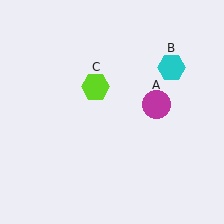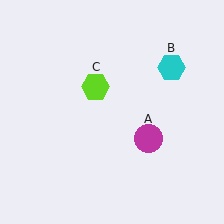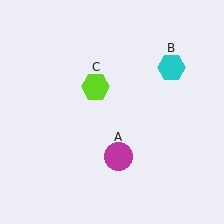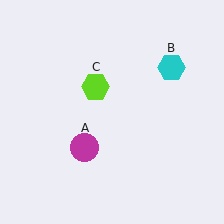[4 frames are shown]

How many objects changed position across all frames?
1 object changed position: magenta circle (object A).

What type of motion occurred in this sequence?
The magenta circle (object A) rotated clockwise around the center of the scene.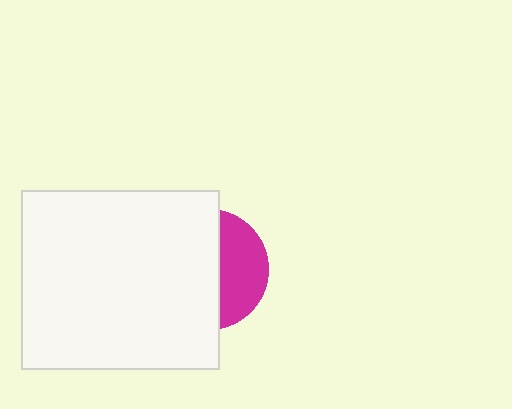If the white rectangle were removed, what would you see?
You would see the complete magenta circle.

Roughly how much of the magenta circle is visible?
A small part of it is visible (roughly 39%).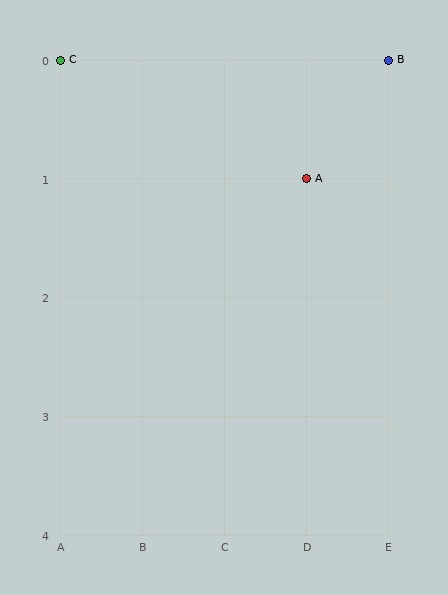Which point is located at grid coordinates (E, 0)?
Point B is at (E, 0).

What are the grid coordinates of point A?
Point A is at grid coordinates (D, 1).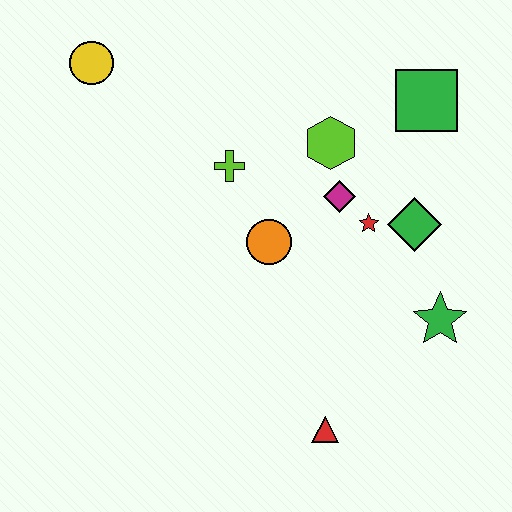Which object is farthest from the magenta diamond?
The yellow circle is farthest from the magenta diamond.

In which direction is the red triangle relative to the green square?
The red triangle is below the green square.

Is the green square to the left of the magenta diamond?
No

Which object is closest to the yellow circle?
The lime cross is closest to the yellow circle.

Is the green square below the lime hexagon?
No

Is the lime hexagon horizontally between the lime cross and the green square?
Yes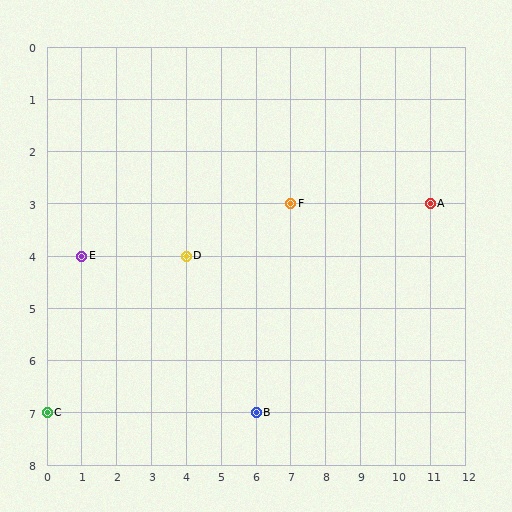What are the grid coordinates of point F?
Point F is at grid coordinates (7, 3).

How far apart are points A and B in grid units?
Points A and B are 5 columns and 4 rows apart (about 6.4 grid units diagonally).